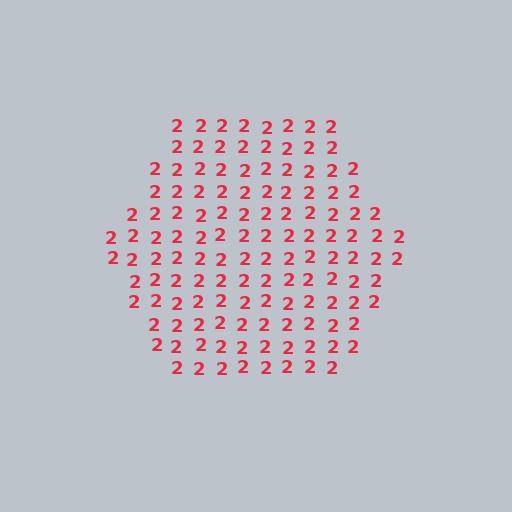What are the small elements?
The small elements are digit 2's.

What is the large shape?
The large shape is a hexagon.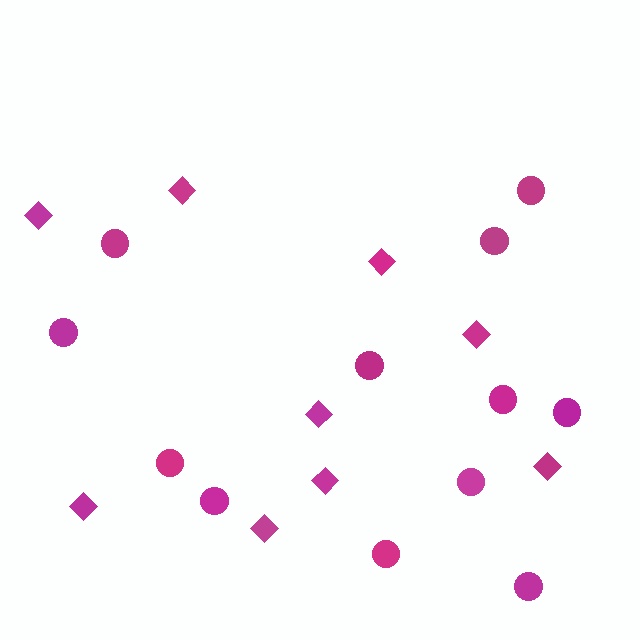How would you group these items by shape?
There are 2 groups: one group of diamonds (9) and one group of circles (12).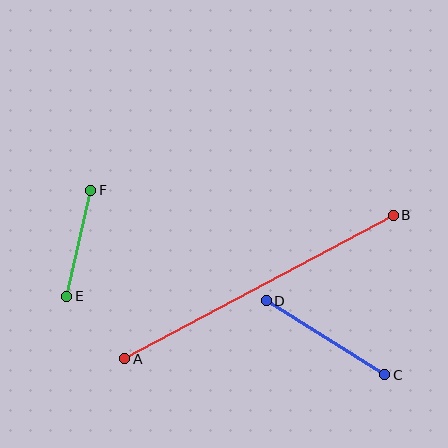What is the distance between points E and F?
The distance is approximately 108 pixels.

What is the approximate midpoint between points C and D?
The midpoint is at approximately (325, 338) pixels.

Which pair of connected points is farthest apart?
Points A and B are farthest apart.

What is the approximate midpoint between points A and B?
The midpoint is at approximately (259, 287) pixels.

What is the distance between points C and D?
The distance is approximately 140 pixels.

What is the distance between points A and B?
The distance is approximately 304 pixels.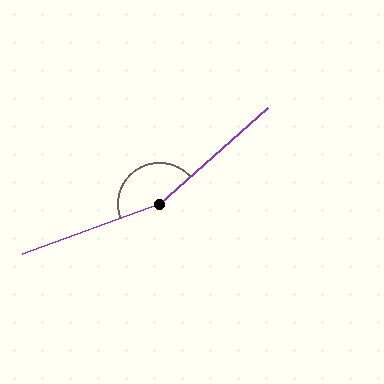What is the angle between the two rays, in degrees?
Approximately 159 degrees.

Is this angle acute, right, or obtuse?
It is obtuse.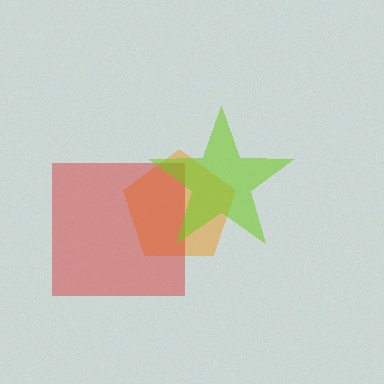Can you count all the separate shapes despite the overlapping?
Yes, there are 3 separate shapes.